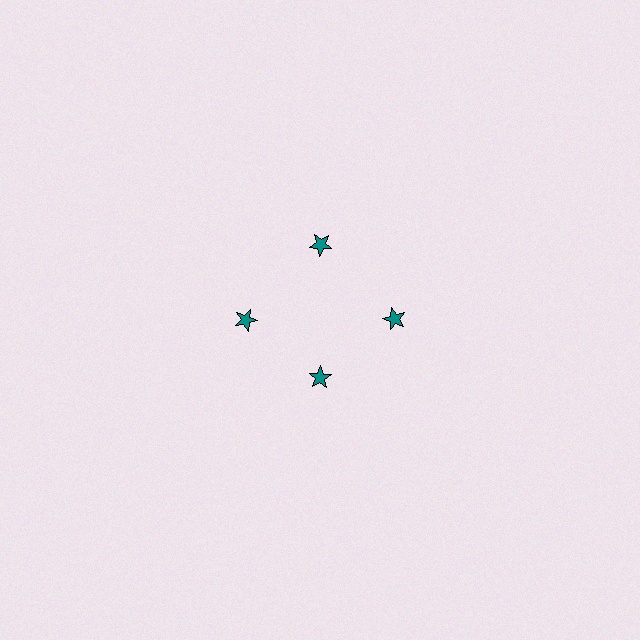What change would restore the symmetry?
The symmetry would be restored by moving it outward, back onto the ring so that all 4 stars sit at equal angles and equal distance from the center.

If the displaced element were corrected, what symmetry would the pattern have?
It would have 4-fold rotational symmetry — the pattern would map onto itself every 90 degrees.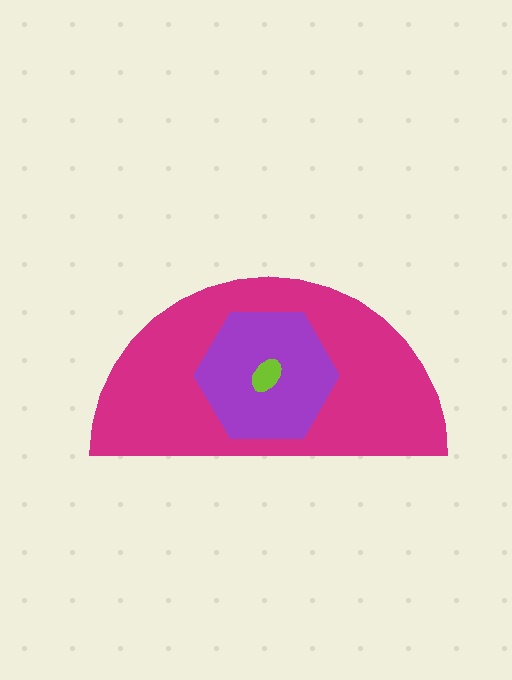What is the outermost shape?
The magenta semicircle.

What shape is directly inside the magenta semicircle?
The purple hexagon.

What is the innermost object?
The lime ellipse.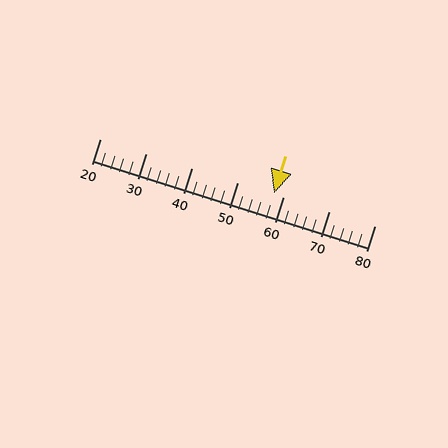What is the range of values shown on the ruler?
The ruler shows values from 20 to 80.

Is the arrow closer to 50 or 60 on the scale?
The arrow is closer to 60.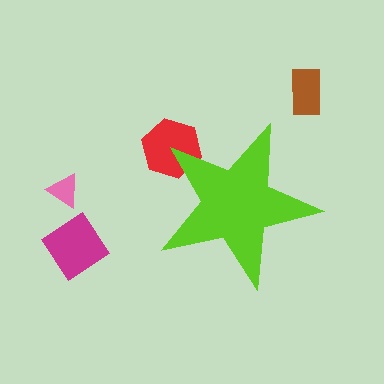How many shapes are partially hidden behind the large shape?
1 shape is partially hidden.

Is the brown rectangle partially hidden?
No, the brown rectangle is fully visible.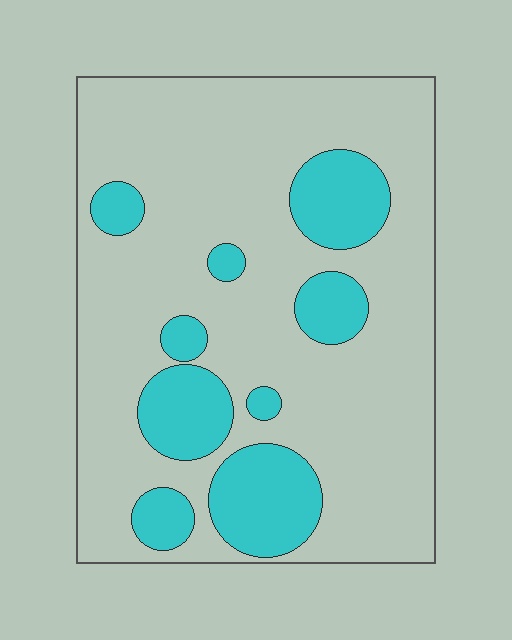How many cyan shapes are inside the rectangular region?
9.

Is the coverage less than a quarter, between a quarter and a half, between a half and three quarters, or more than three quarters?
Less than a quarter.